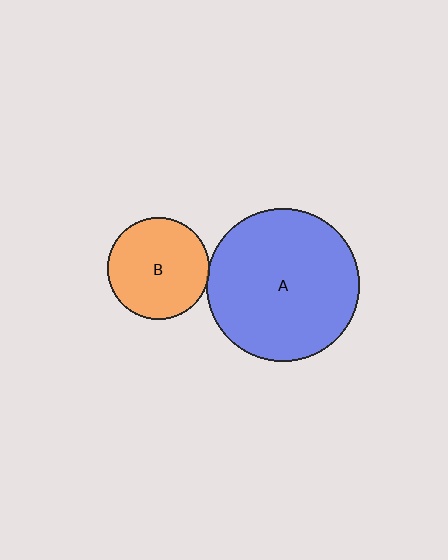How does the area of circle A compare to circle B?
Approximately 2.3 times.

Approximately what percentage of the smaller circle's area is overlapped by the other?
Approximately 5%.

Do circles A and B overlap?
Yes.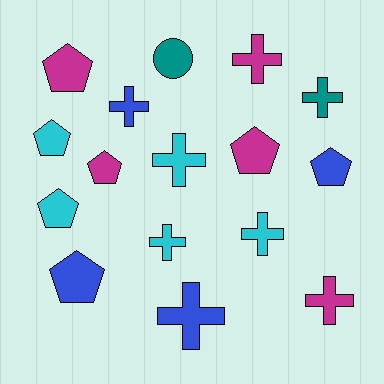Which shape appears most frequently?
Cross, with 8 objects.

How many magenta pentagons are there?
There are 3 magenta pentagons.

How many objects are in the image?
There are 16 objects.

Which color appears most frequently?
Cyan, with 5 objects.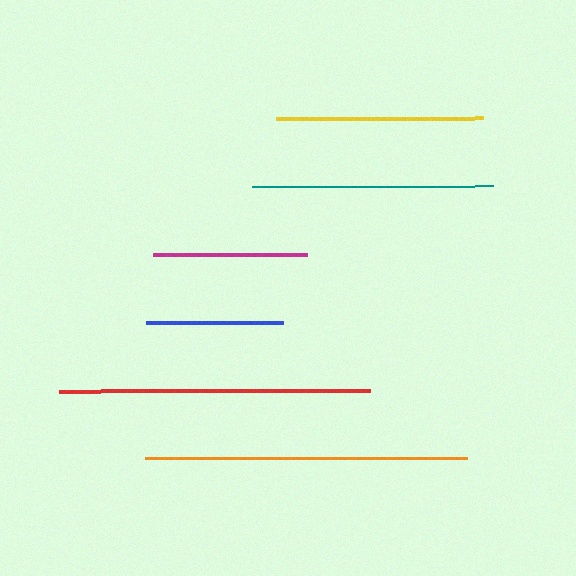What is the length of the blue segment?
The blue segment is approximately 137 pixels long.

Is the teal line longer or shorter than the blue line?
The teal line is longer than the blue line.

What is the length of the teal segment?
The teal segment is approximately 241 pixels long.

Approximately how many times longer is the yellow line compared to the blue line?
The yellow line is approximately 1.5 times the length of the blue line.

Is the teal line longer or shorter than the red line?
The red line is longer than the teal line.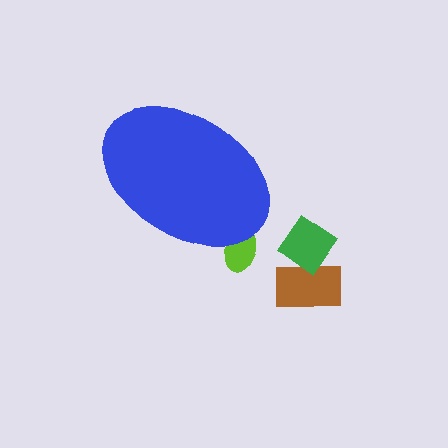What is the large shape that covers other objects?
A blue ellipse.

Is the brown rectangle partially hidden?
No, the brown rectangle is fully visible.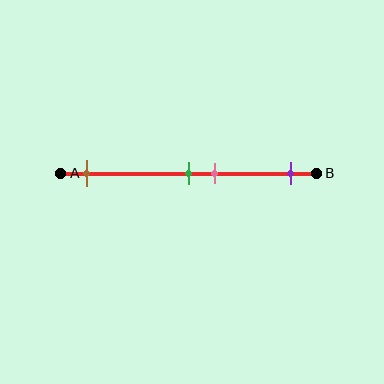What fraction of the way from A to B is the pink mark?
The pink mark is approximately 60% (0.6) of the way from A to B.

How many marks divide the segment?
There are 4 marks dividing the segment.